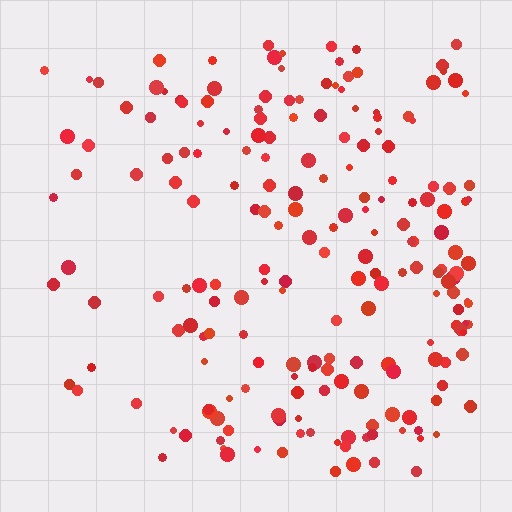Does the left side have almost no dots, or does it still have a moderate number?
Still a moderate number, just noticeably fewer than the right.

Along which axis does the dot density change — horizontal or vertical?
Horizontal.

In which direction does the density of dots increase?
From left to right, with the right side densest.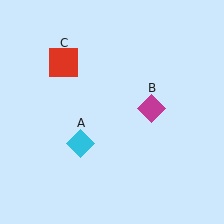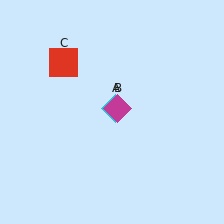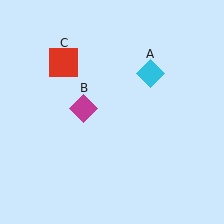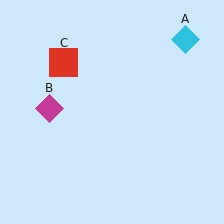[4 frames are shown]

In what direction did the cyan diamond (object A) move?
The cyan diamond (object A) moved up and to the right.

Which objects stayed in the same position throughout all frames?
Red square (object C) remained stationary.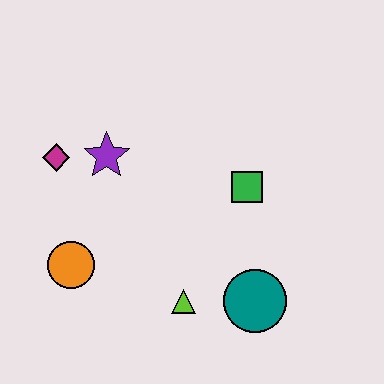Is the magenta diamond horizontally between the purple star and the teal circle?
No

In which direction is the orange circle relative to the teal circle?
The orange circle is to the left of the teal circle.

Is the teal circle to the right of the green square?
Yes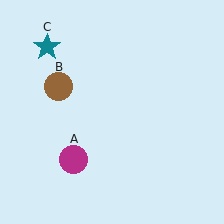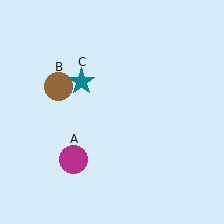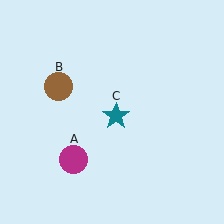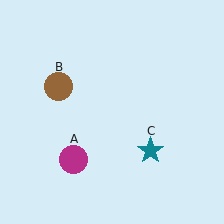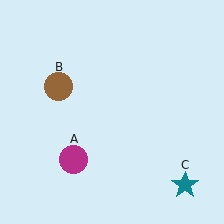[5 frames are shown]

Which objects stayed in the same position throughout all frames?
Magenta circle (object A) and brown circle (object B) remained stationary.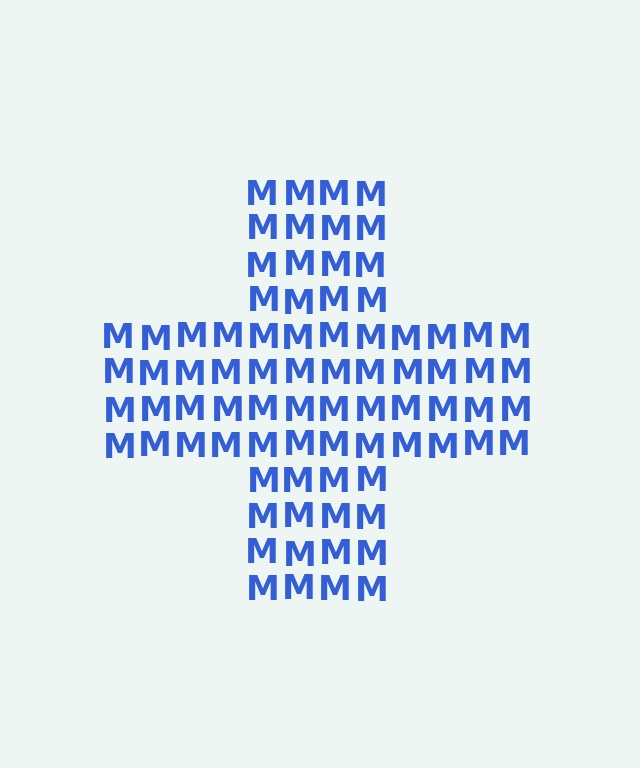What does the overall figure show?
The overall figure shows a cross.